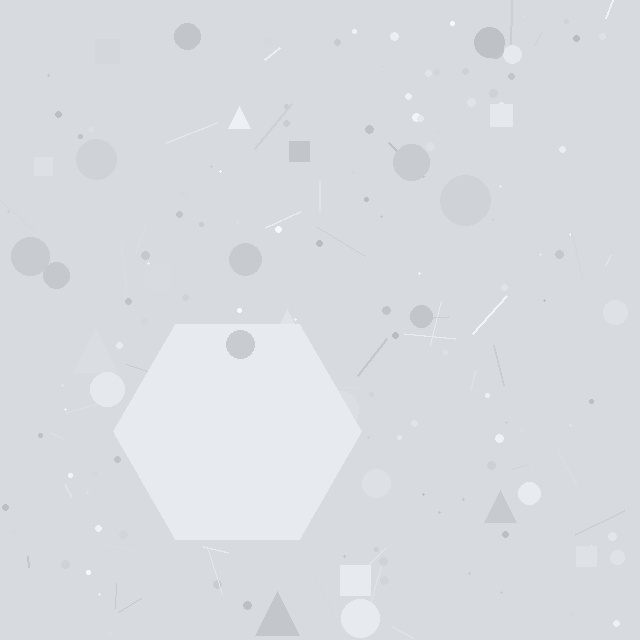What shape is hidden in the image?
A hexagon is hidden in the image.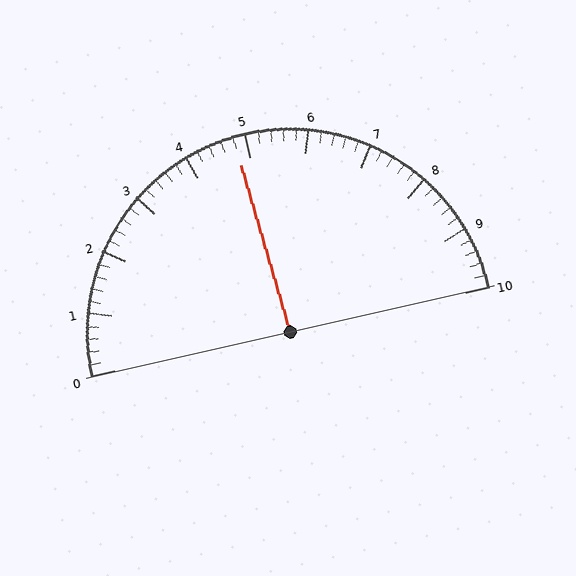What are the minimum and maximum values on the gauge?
The gauge ranges from 0 to 10.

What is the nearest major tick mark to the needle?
The nearest major tick mark is 5.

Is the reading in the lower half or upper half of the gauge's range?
The reading is in the lower half of the range (0 to 10).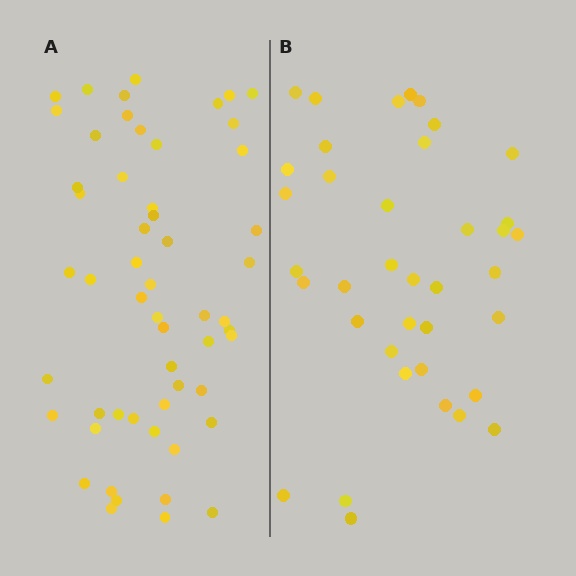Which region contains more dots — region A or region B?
Region A (the left region) has more dots.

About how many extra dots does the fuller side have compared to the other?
Region A has approximately 15 more dots than region B.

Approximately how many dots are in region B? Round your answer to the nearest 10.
About 40 dots. (The exact count is 38, which rounds to 40.)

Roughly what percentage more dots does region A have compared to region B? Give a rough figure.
About 45% more.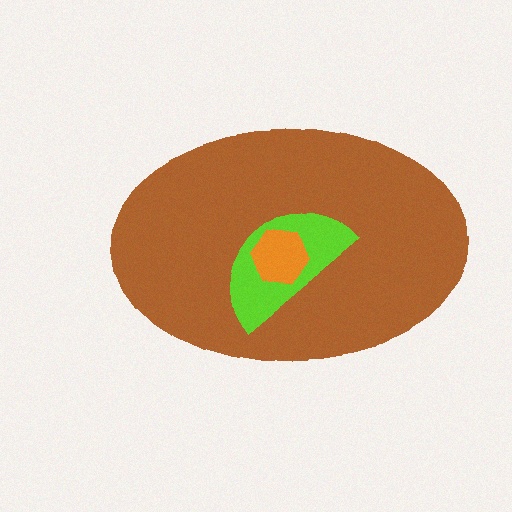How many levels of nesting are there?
3.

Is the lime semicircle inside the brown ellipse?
Yes.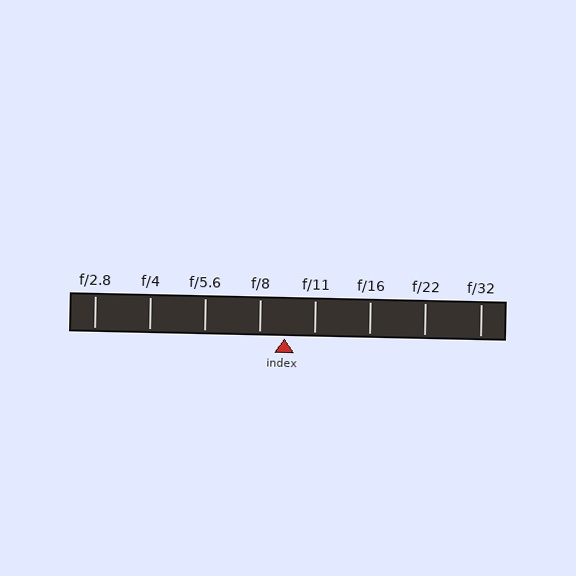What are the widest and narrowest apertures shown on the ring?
The widest aperture shown is f/2.8 and the narrowest is f/32.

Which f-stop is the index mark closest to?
The index mark is closest to f/8.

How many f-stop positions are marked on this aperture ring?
There are 8 f-stop positions marked.